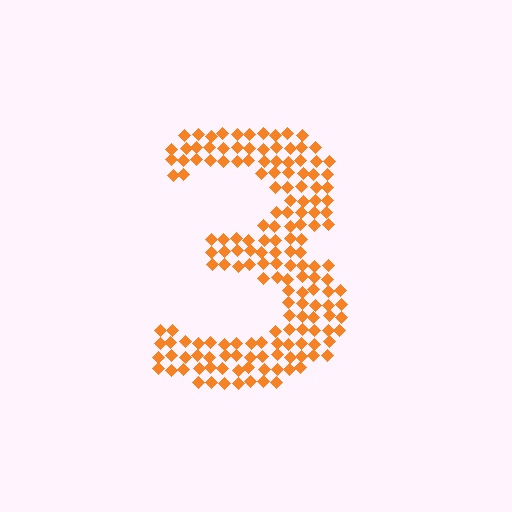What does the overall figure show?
The overall figure shows the digit 3.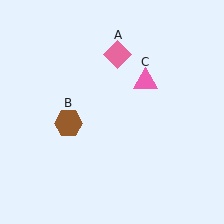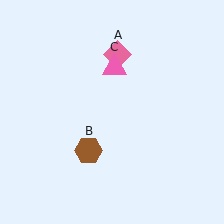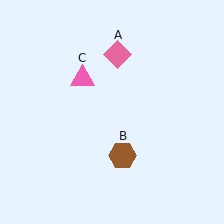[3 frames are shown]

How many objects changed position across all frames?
2 objects changed position: brown hexagon (object B), pink triangle (object C).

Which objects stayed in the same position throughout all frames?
Pink diamond (object A) remained stationary.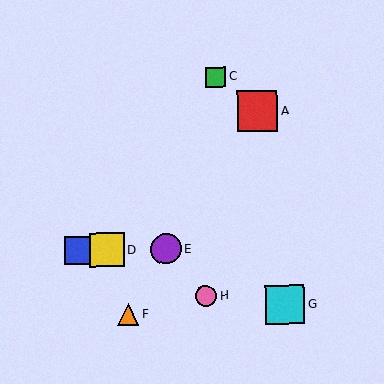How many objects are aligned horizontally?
3 objects (B, D, E) are aligned horizontally.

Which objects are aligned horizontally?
Objects B, D, E are aligned horizontally.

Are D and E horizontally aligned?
Yes, both are at y≈250.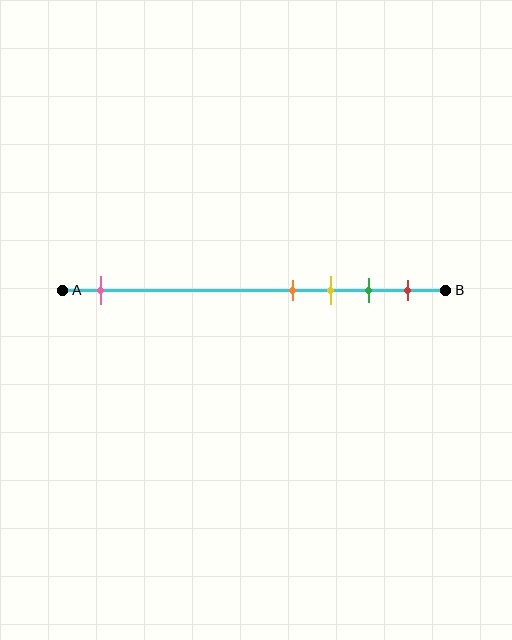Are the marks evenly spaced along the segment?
No, the marks are not evenly spaced.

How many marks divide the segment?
There are 5 marks dividing the segment.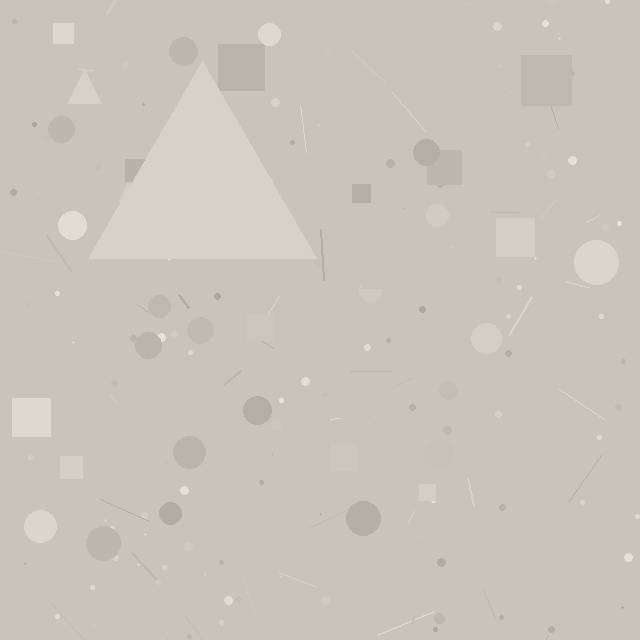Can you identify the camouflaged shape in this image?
The camouflaged shape is a triangle.